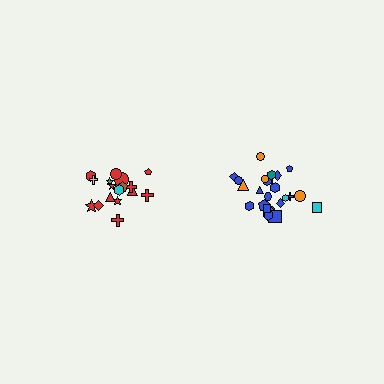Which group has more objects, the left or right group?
The right group.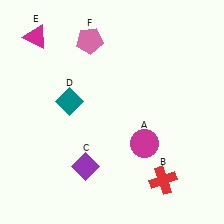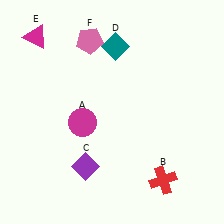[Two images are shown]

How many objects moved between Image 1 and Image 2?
2 objects moved between the two images.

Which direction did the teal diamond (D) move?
The teal diamond (D) moved up.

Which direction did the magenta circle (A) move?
The magenta circle (A) moved left.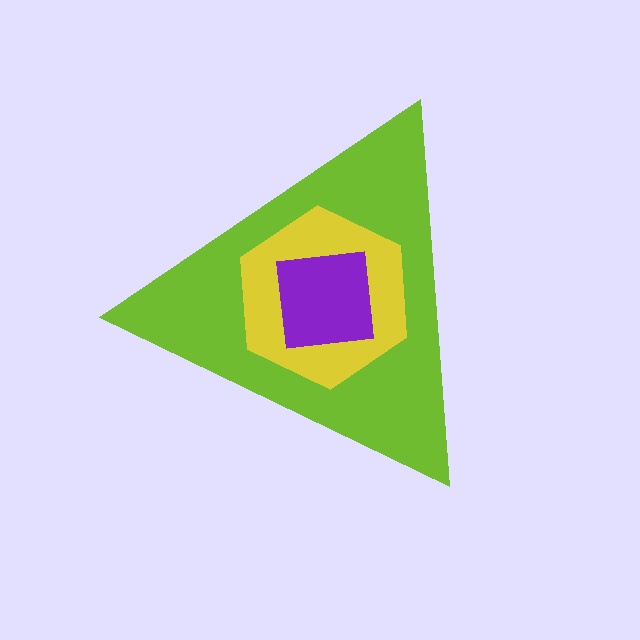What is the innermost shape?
The purple square.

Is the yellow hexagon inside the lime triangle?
Yes.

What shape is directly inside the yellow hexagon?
The purple square.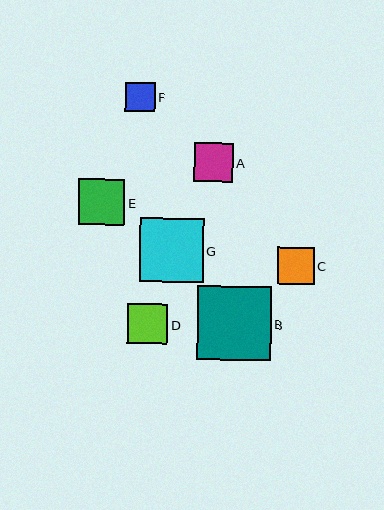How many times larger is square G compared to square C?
Square G is approximately 1.7 times the size of square C.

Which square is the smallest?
Square F is the smallest with a size of approximately 30 pixels.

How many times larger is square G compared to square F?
Square G is approximately 2.2 times the size of square F.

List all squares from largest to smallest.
From largest to smallest: B, G, E, D, A, C, F.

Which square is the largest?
Square B is the largest with a size of approximately 74 pixels.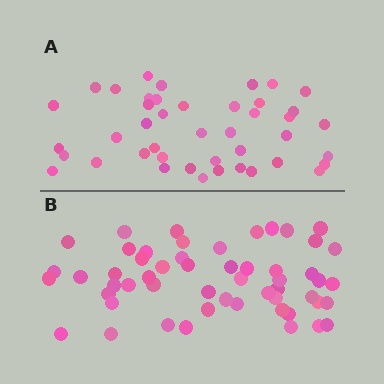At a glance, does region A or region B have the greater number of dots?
Region B (the bottom region) has more dots.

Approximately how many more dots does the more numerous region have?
Region B has roughly 12 or so more dots than region A.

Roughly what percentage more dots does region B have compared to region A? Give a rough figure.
About 25% more.